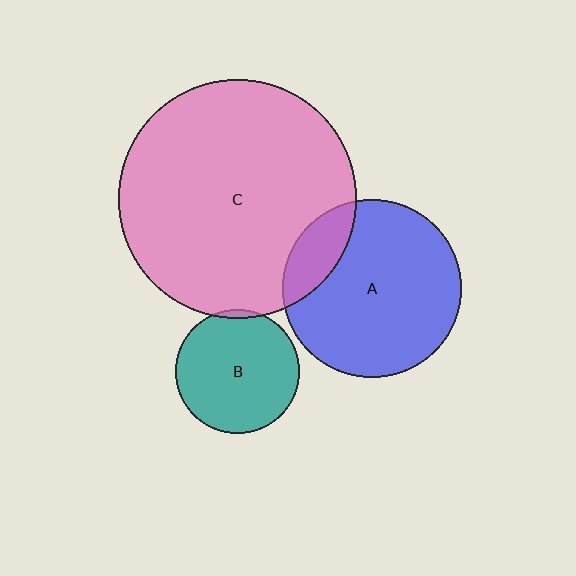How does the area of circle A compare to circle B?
Approximately 2.1 times.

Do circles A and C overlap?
Yes.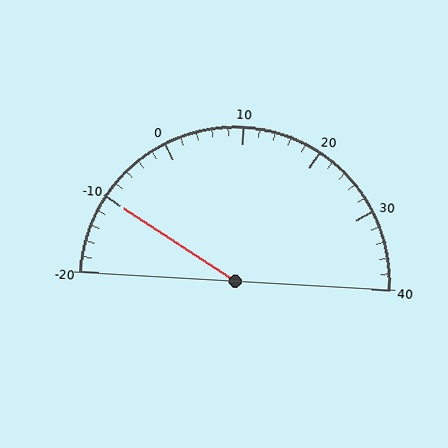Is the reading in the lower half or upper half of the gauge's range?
The reading is in the lower half of the range (-20 to 40).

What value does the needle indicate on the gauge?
The needle indicates approximately -10.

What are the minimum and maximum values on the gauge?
The gauge ranges from -20 to 40.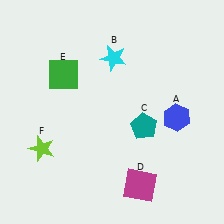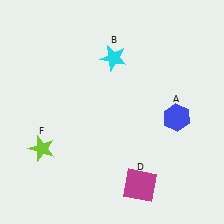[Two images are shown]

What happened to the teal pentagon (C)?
The teal pentagon (C) was removed in Image 2. It was in the bottom-right area of Image 1.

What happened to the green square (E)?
The green square (E) was removed in Image 2. It was in the top-left area of Image 1.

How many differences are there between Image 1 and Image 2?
There are 2 differences between the two images.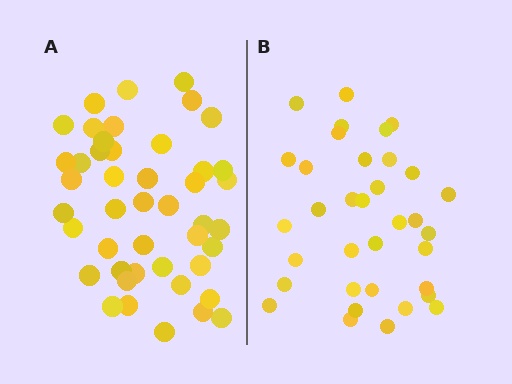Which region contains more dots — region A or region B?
Region A (the left region) has more dots.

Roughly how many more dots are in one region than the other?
Region A has roughly 10 or so more dots than region B.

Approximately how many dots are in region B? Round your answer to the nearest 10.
About 40 dots. (The exact count is 35, which rounds to 40.)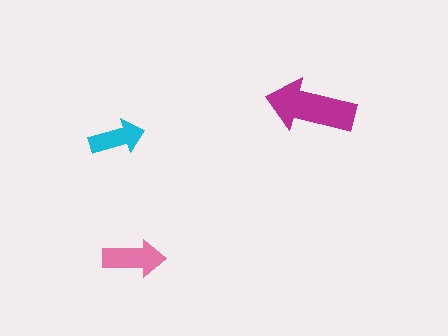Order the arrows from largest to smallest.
the magenta one, the pink one, the cyan one.